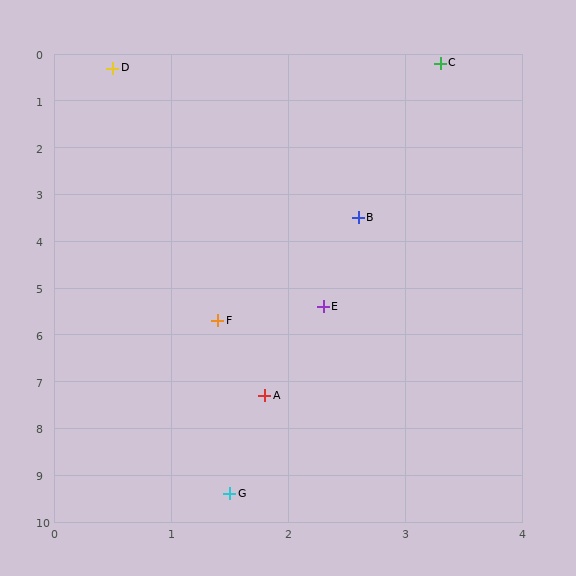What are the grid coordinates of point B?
Point B is at approximately (2.6, 3.5).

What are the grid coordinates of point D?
Point D is at approximately (0.5, 0.3).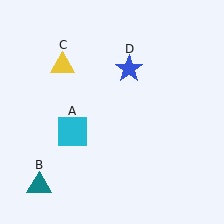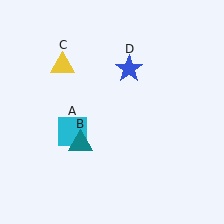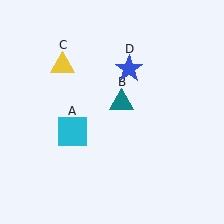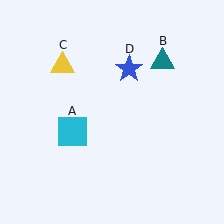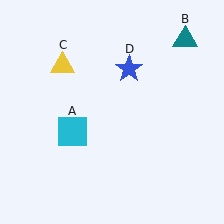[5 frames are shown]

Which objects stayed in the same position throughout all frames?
Cyan square (object A) and yellow triangle (object C) and blue star (object D) remained stationary.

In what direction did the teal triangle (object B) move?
The teal triangle (object B) moved up and to the right.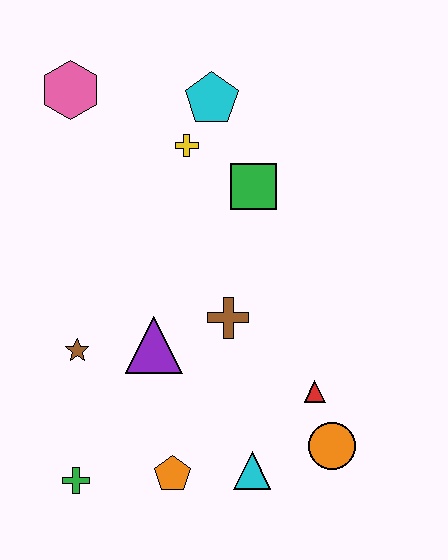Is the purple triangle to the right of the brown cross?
No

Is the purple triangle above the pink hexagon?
No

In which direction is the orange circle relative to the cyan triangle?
The orange circle is to the right of the cyan triangle.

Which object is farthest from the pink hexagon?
The orange circle is farthest from the pink hexagon.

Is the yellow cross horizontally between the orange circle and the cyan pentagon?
No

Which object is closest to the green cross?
The orange pentagon is closest to the green cross.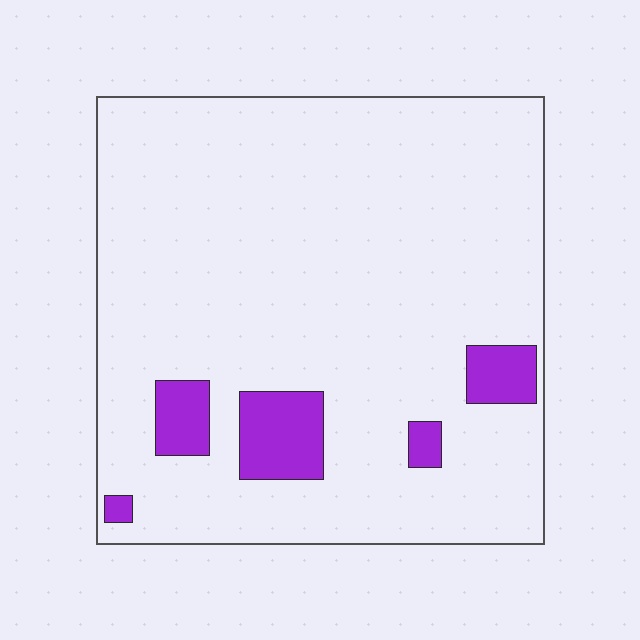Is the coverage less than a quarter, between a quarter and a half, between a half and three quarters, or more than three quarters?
Less than a quarter.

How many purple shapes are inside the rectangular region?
5.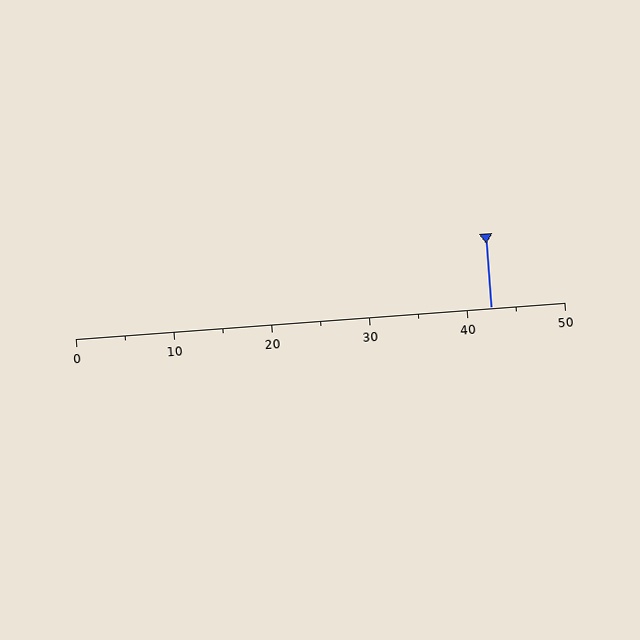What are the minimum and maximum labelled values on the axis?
The axis runs from 0 to 50.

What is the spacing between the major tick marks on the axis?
The major ticks are spaced 10 apart.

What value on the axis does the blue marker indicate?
The marker indicates approximately 42.5.